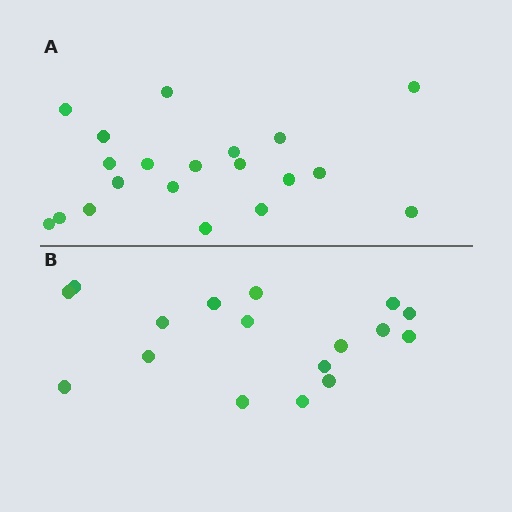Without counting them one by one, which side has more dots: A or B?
Region A (the top region) has more dots.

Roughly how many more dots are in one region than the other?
Region A has just a few more — roughly 2 or 3 more dots than region B.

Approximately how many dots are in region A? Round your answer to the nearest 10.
About 20 dots.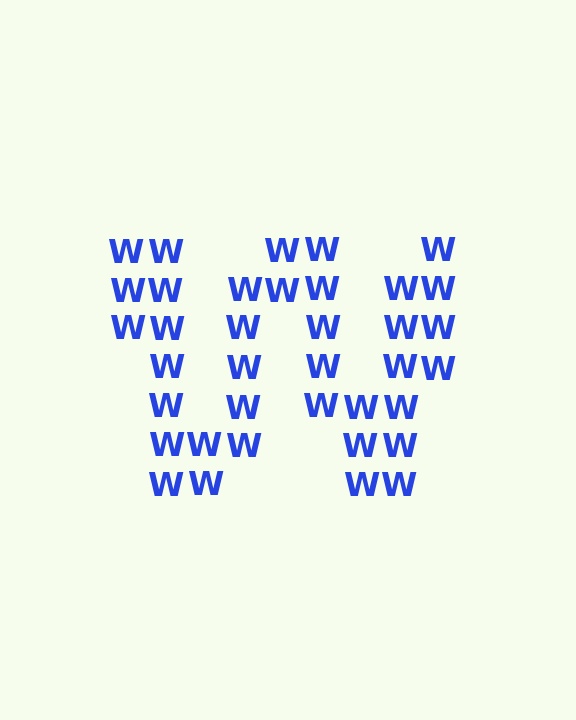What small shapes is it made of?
It is made of small letter W's.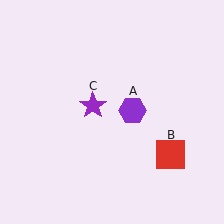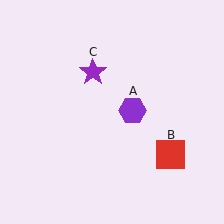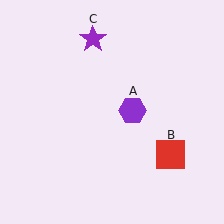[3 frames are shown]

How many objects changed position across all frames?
1 object changed position: purple star (object C).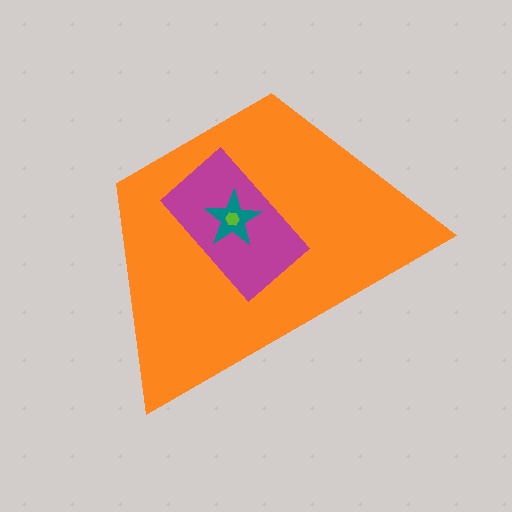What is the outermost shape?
The orange trapezoid.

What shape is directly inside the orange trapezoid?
The magenta rectangle.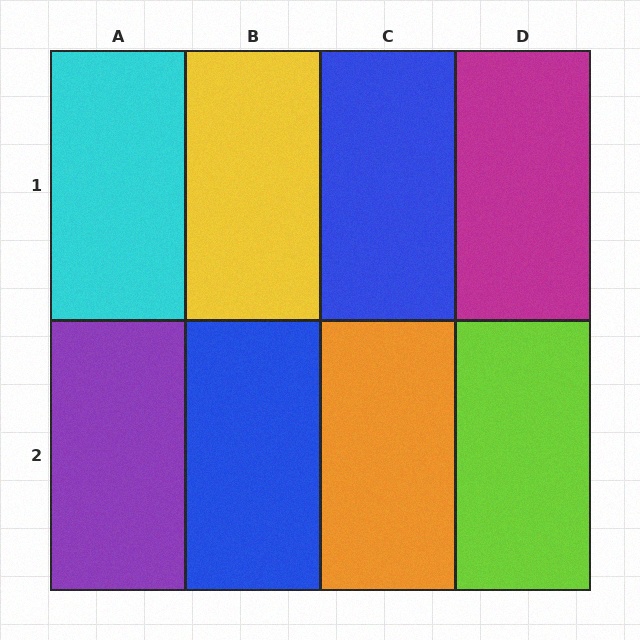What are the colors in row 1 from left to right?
Cyan, yellow, blue, magenta.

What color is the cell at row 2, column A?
Purple.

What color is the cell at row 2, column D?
Lime.